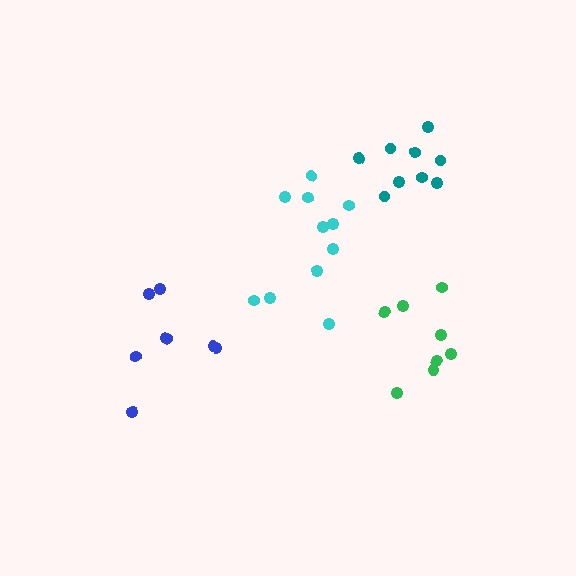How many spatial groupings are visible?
There are 4 spatial groupings.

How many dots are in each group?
Group 1: 8 dots, Group 2: 11 dots, Group 3: 9 dots, Group 4: 8 dots (36 total).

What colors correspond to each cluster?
The clusters are colored: blue, cyan, teal, green.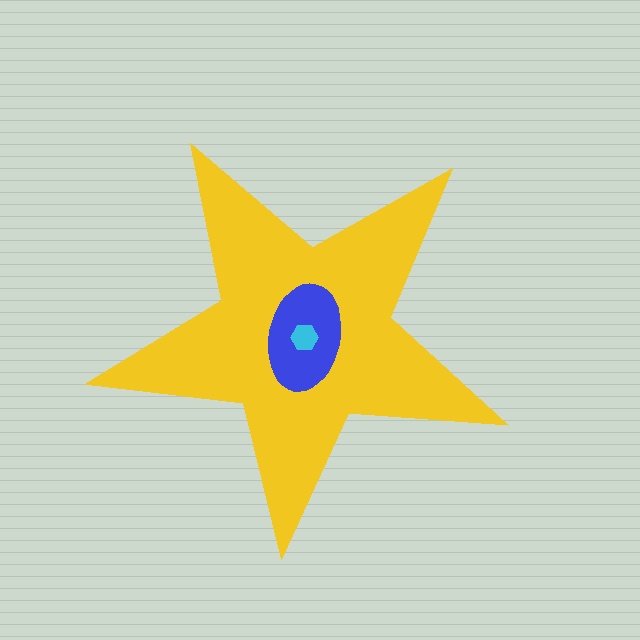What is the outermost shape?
The yellow star.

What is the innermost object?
The cyan hexagon.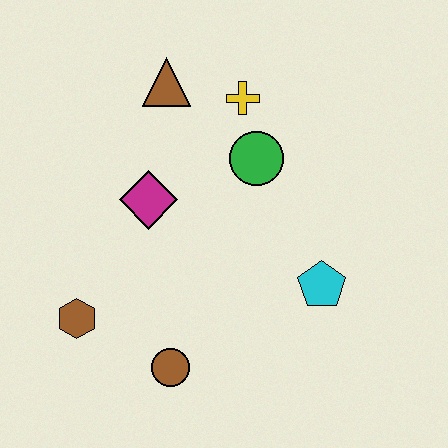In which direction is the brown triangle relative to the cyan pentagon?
The brown triangle is above the cyan pentagon.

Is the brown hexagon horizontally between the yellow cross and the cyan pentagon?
No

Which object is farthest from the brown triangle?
The brown circle is farthest from the brown triangle.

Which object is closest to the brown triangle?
The yellow cross is closest to the brown triangle.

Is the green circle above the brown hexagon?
Yes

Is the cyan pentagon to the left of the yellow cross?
No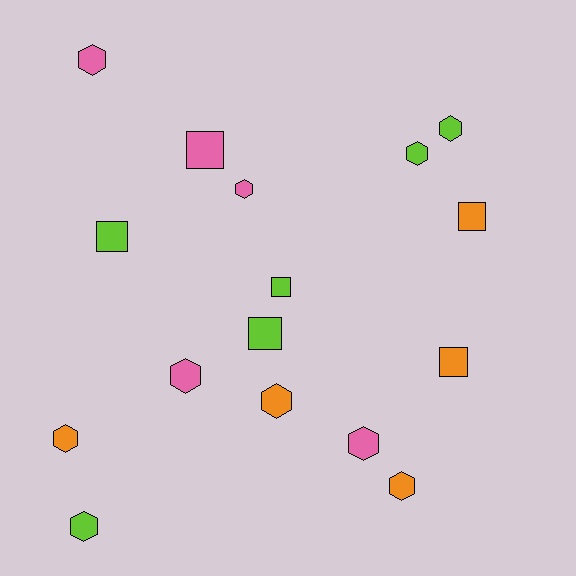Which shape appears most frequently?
Hexagon, with 10 objects.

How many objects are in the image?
There are 16 objects.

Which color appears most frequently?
Lime, with 6 objects.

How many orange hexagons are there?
There are 3 orange hexagons.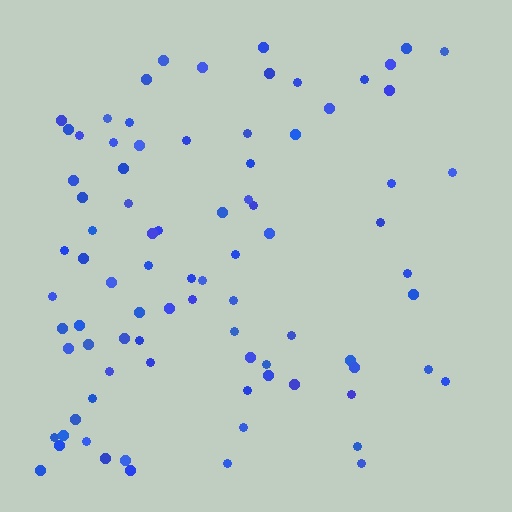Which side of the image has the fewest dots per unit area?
The right.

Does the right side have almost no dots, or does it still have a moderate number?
Still a moderate number, just noticeably fewer than the left.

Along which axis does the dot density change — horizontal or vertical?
Horizontal.